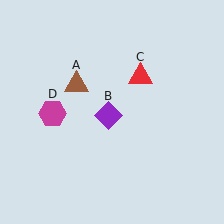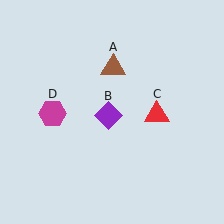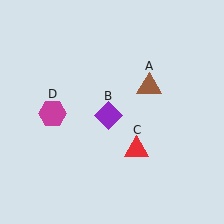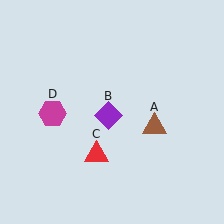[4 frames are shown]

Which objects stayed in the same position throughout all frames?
Purple diamond (object B) and magenta hexagon (object D) remained stationary.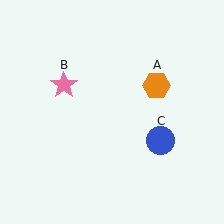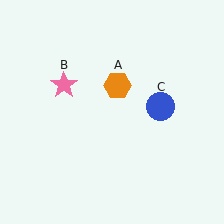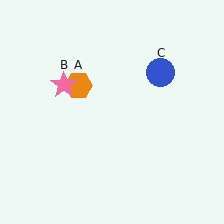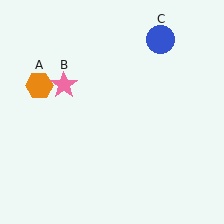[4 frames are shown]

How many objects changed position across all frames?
2 objects changed position: orange hexagon (object A), blue circle (object C).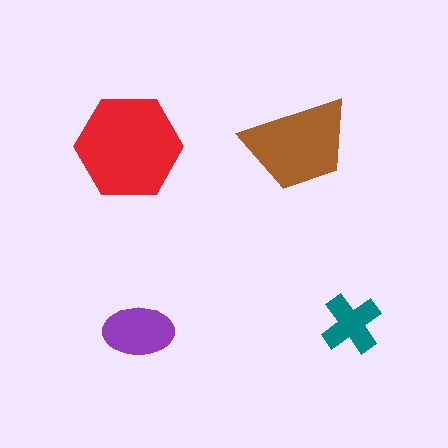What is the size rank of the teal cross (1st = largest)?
4th.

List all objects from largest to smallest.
The red hexagon, the brown trapezoid, the purple ellipse, the teal cross.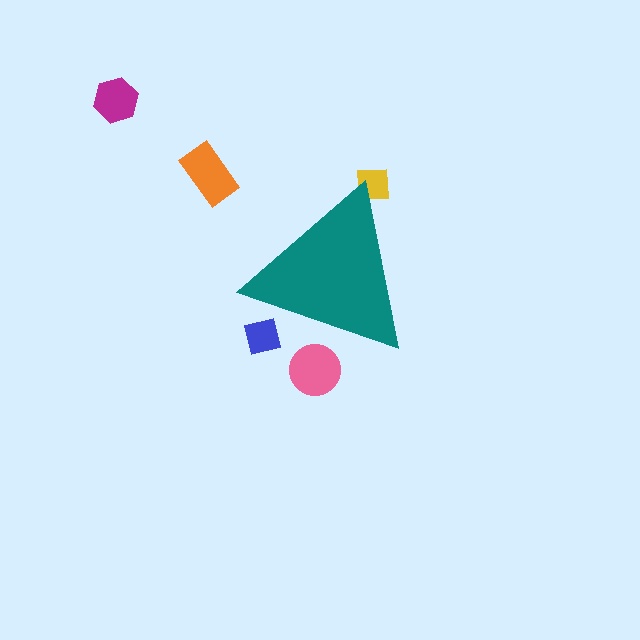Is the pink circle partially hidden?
Yes, the pink circle is partially hidden behind the teal triangle.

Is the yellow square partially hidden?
Yes, the yellow square is partially hidden behind the teal triangle.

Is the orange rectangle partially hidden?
No, the orange rectangle is fully visible.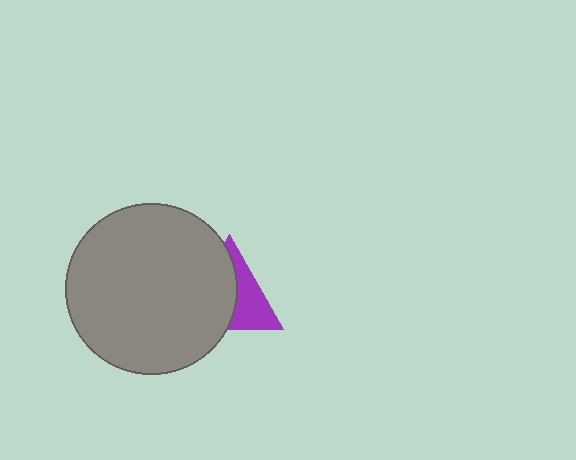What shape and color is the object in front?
The object in front is a gray circle.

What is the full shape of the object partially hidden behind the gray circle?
The partially hidden object is a purple triangle.